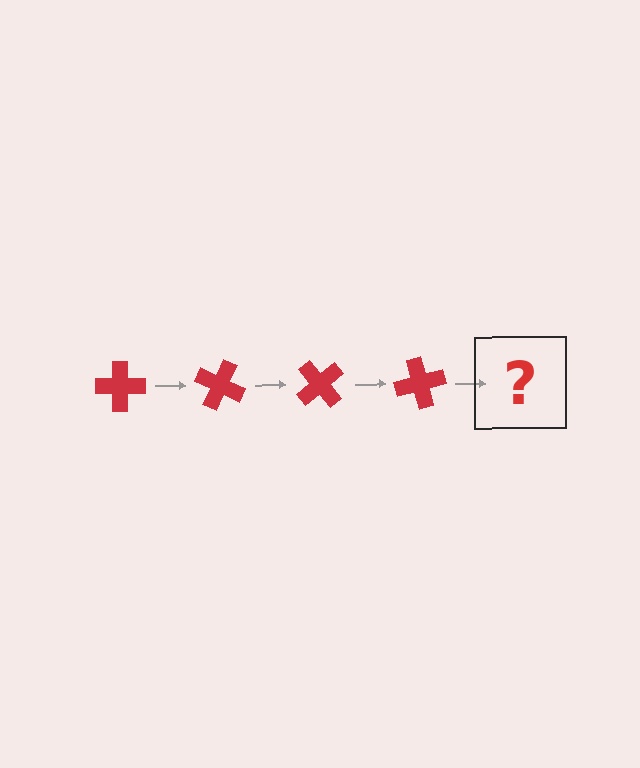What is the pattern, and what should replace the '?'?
The pattern is that the cross rotates 25 degrees each step. The '?' should be a red cross rotated 100 degrees.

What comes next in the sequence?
The next element should be a red cross rotated 100 degrees.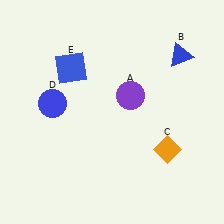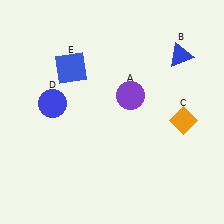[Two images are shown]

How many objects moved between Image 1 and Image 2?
1 object moved between the two images.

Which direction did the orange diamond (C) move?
The orange diamond (C) moved up.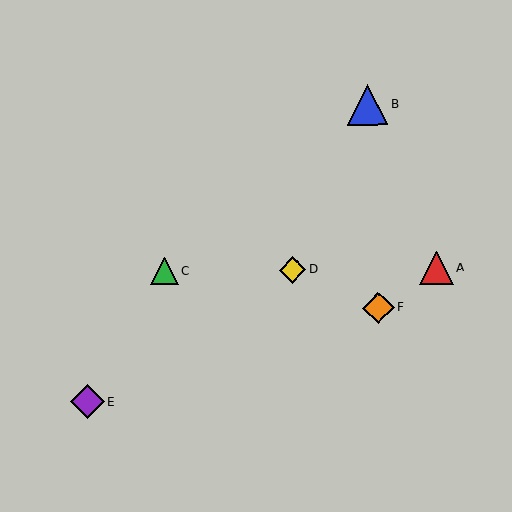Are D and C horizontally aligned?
Yes, both are at y≈270.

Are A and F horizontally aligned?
No, A is at y≈268 and F is at y≈308.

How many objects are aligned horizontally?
3 objects (A, C, D) are aligned horizontally.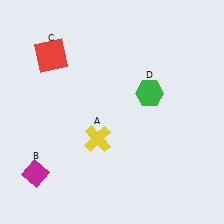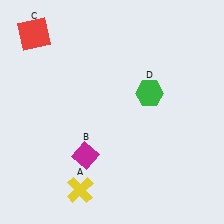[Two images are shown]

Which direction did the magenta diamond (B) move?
The magenta diamond (B) moved right.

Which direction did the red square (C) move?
The red square (C) moved up.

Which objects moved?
The objects that moved are: the yellow cross (A), the magenta diamond (B), the red square (C).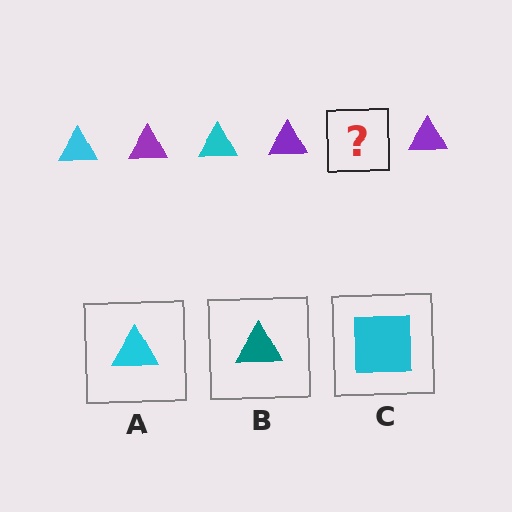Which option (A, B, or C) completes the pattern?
A.